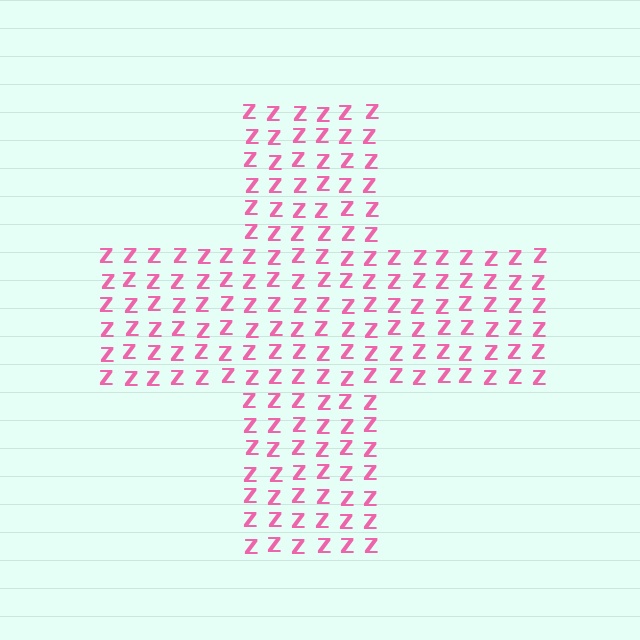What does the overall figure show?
The overall figure shows a cross.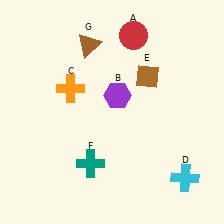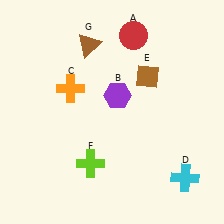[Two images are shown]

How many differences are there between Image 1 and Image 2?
There is 1 difference between the two images.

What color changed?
The cross (F) changed from teal in Image 1 to lime in Image 2.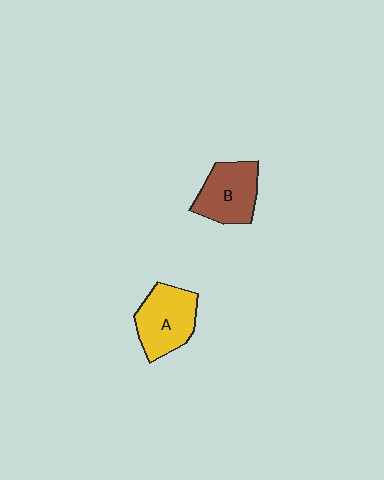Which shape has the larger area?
Shape A (yellow).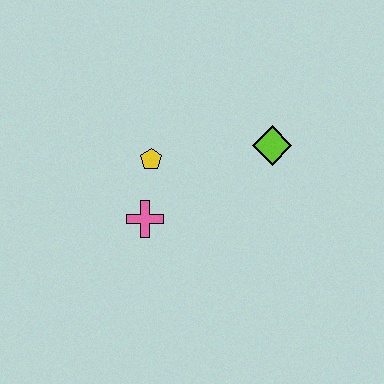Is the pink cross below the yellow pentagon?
Yes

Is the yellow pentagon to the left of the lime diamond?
Yes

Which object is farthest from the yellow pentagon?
The lime diamond is farthest from the yellow pentagon.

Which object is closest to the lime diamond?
The yellow pentagon is closest to the lime diamond.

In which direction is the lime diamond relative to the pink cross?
The lime diamond is to the right of the pink cross.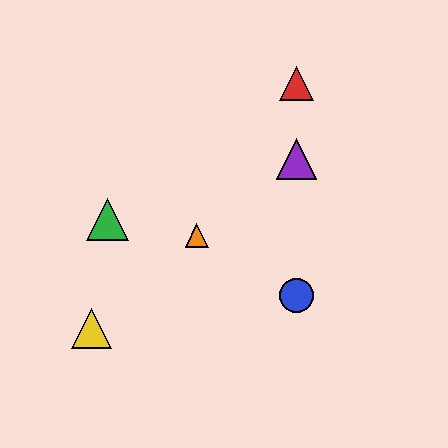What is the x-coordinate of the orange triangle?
The orange triangle is at x≈197.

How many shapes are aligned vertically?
3 shapes (the red triangle, the blue circle, the purple triangle) are aligned vertically.